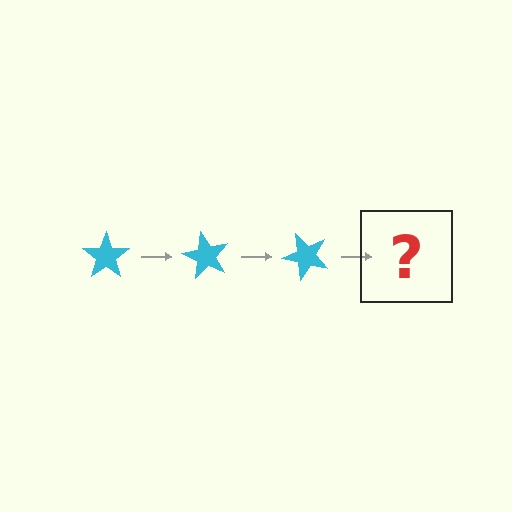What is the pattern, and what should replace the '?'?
The pattern is that the star rotates 60 degrees each step. The '?' should be a cyan star rotated 180 degrees.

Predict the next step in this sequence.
The next step is a cyan star rotated 180 degrees.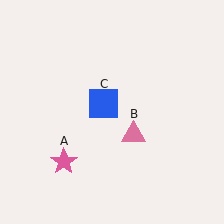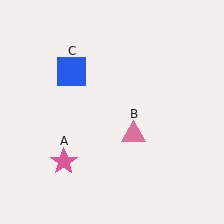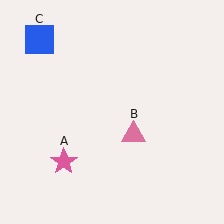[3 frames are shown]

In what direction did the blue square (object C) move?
The blue square (object C) moved up and to the left.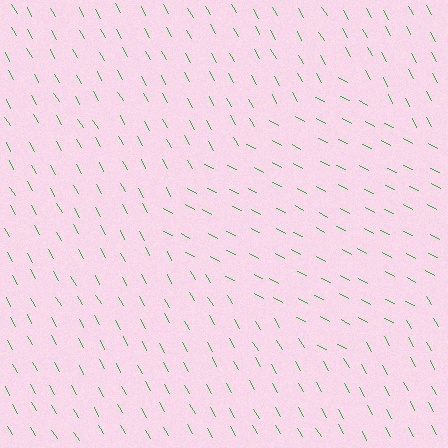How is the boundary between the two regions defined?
The boundary is defined purely by a change in line orientation (approximately 33 degrees difference). All lines are the same color and thickness.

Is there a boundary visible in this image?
Yes, there is a texture boundary formed by a change in line orientation.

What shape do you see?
I see a diamond.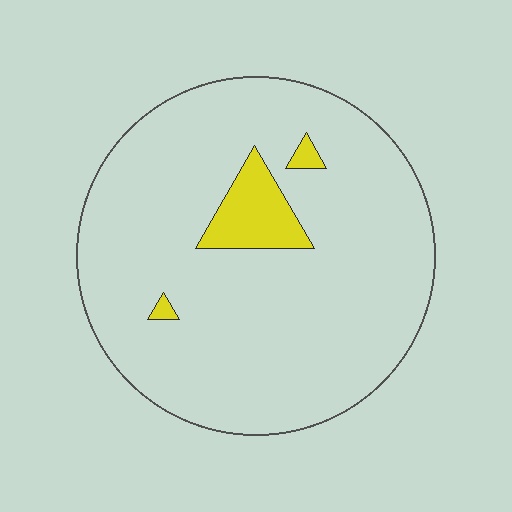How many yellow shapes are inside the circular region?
3.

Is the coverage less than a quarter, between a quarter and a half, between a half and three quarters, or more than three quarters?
Less than a quarter.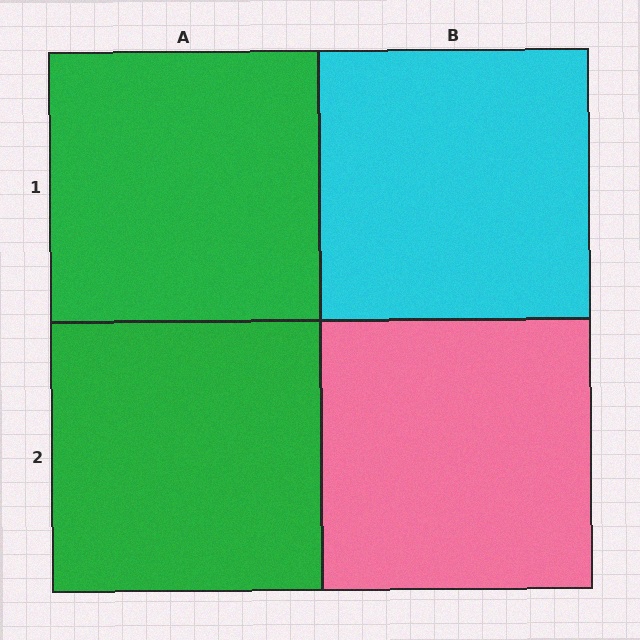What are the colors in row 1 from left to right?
Green, cyan.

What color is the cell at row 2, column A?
Green.